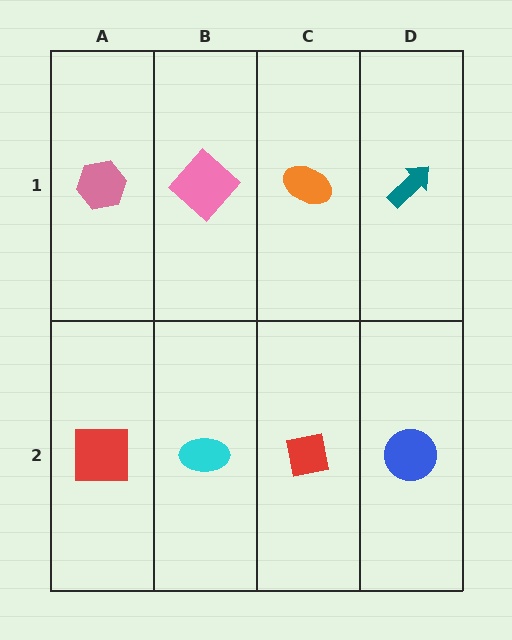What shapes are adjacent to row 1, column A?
A red square (row 2, column A), a pink diamond (row 1, column B).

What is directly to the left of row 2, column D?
A red square.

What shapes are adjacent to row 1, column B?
A cyan ellipse (row 2, column B), a pink hexagon (row 1, column A), an orange ellipse (row 1, column C).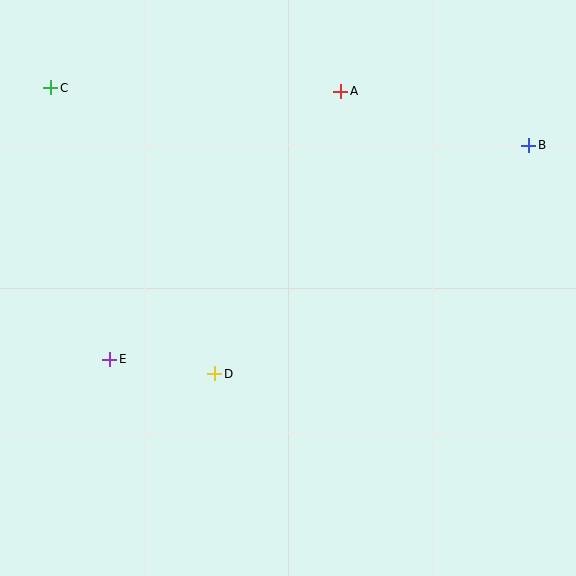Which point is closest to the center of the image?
Point D at (215, 374) is closest to the center.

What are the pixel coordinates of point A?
Point A is at (341, 91).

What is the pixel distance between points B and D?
The distance between B and D is 388 pixels.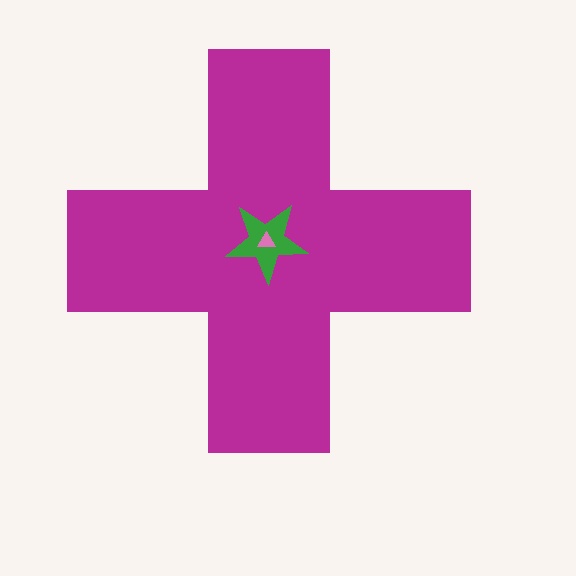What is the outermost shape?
The magenta cross.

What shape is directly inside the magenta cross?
The green star.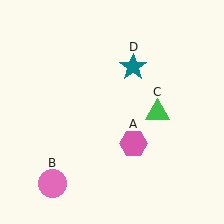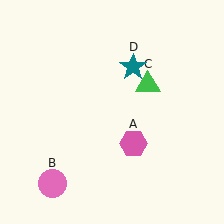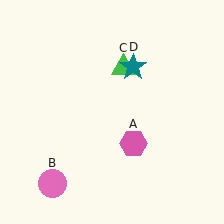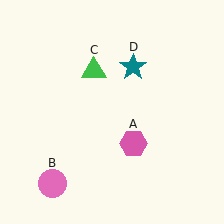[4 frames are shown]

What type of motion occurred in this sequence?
The green triangle (object C) rotated counterclockwise around the center of the scene.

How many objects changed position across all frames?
1 object changed position: green triangle (object C).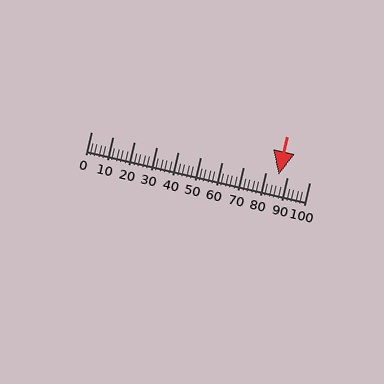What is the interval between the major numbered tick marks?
The major tick marks are spaced 10 units apart.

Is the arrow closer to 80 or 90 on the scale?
The arrow is closer to 90.